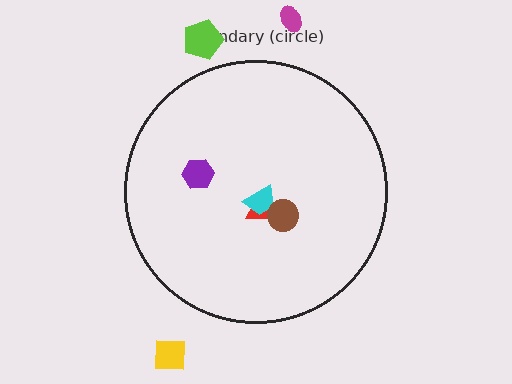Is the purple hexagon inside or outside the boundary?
Inside.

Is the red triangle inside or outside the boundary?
Inside.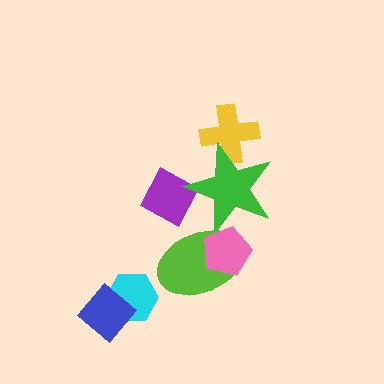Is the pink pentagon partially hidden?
No, no other shape covers it.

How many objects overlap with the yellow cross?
1 object overlaps with the yellow cross.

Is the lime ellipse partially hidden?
Yes, it is partially covered by another shape.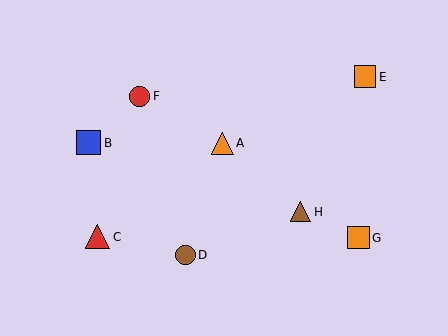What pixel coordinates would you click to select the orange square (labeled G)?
Click at (359, 238) to select the orange square G.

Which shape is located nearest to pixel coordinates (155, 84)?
The red circle (labeled F) at (140, 96) is nearest to that location.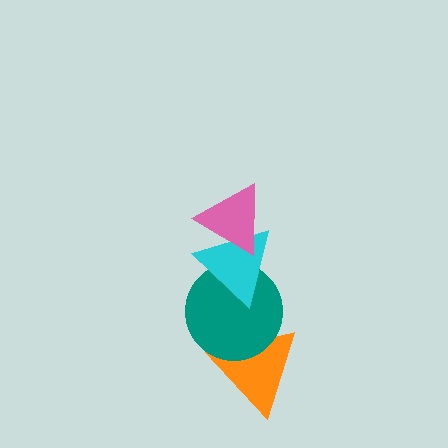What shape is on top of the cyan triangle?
The pink triangle is on top of the cyan triangle.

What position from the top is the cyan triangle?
The cyan triangle is 2nd from the top.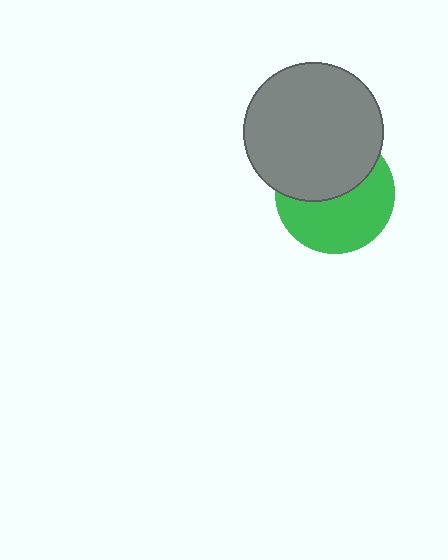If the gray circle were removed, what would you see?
You would see the complete green circle.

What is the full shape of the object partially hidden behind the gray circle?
The partially hidden object is a green circle.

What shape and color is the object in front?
The object in front is a gray circle.